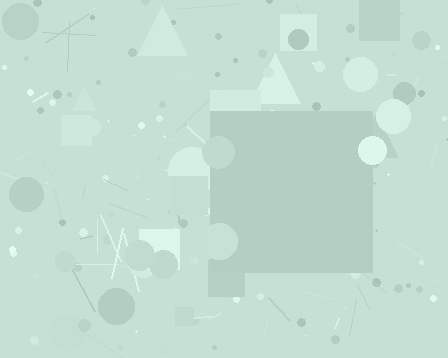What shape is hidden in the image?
A square is hidden in the image.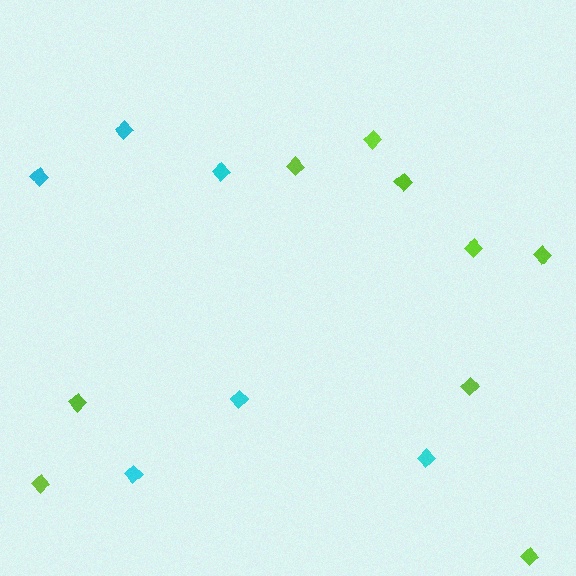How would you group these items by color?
There are 2 groups: one group of lime diamonds (9) and one group of cyan diamonds (6).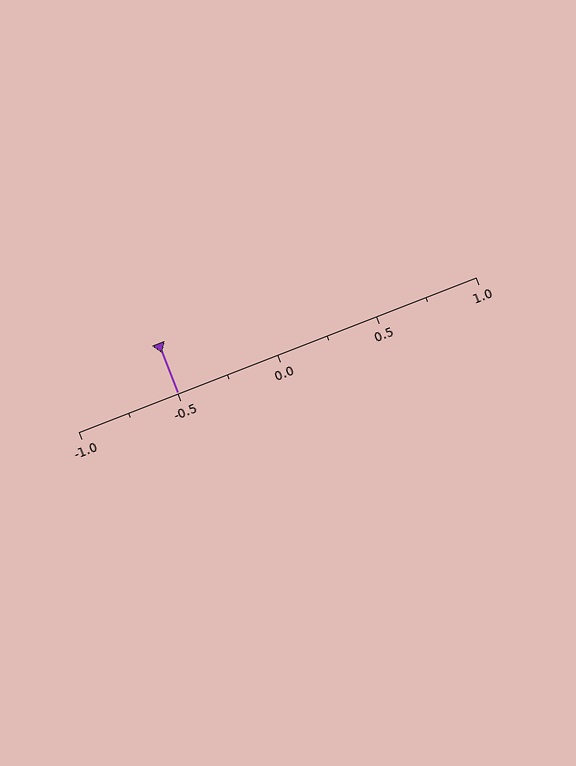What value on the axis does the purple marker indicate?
The marker indicates approximately -0.5.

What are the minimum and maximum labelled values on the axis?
The axis runs from -1.0 to 1.0.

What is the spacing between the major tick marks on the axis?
The major ticks are spaced 0.5 apart.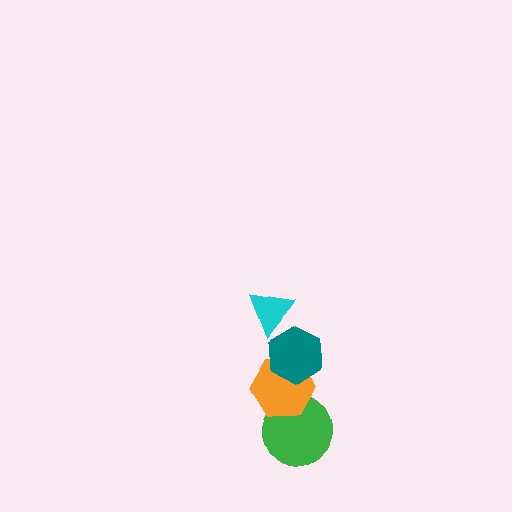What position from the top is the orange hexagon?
The orange hexagon is 3rd from the top.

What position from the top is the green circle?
The green circle is 4th from the top.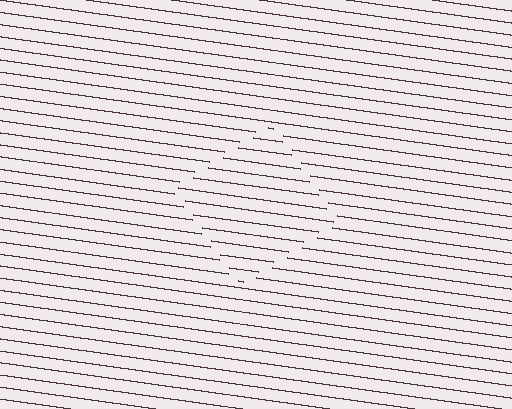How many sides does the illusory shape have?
4 sides — the line-ends trace a square.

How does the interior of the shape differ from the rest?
The interior of the shape contains the same grating, shifted by half a period — the contour is defined by the phase discontinuity where line-ends from the inner and outer gratings abut.